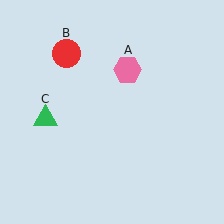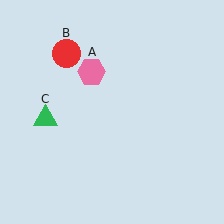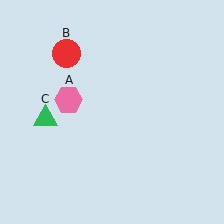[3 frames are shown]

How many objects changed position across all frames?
1 object changed position: pink hexagon (object A).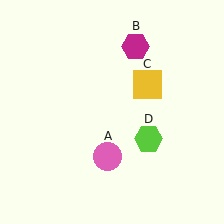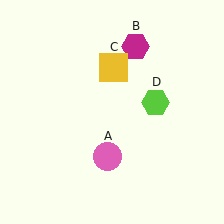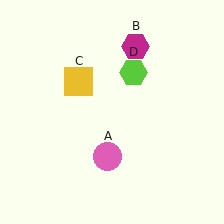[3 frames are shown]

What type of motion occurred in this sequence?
The yellow square (object C), lime hexagon (object D) rotated counterclockwise around the center of the scene.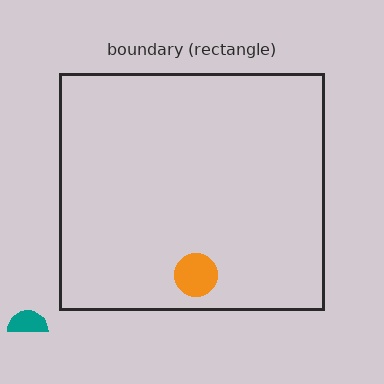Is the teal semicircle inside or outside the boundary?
Outside.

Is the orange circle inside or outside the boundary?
Inside.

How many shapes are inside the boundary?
1 inside, 1 outside.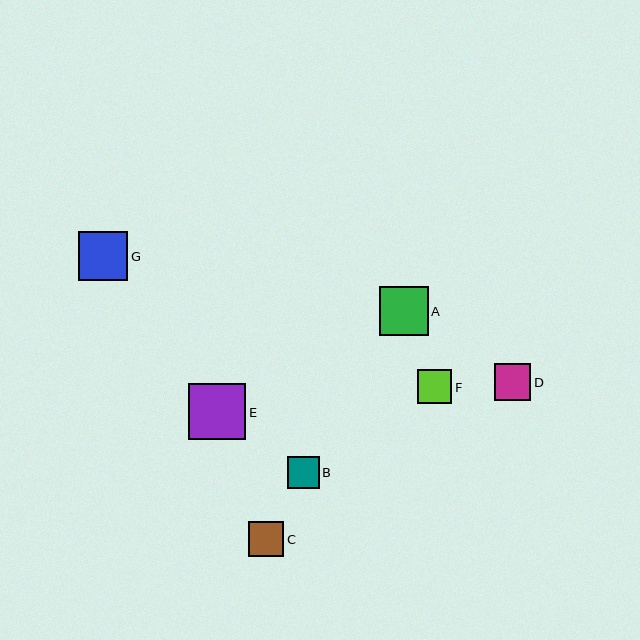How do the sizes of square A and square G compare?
Square A and square G are approximately the same size.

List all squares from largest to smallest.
From largest to smallest: E, A, G, D, C, F, B.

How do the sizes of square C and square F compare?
Square C and square F are approximately the same size.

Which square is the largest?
Square E is the largest with a size of approximately 57 pixels.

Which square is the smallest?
Square B is the smallest with a size of approximately 32 pixels.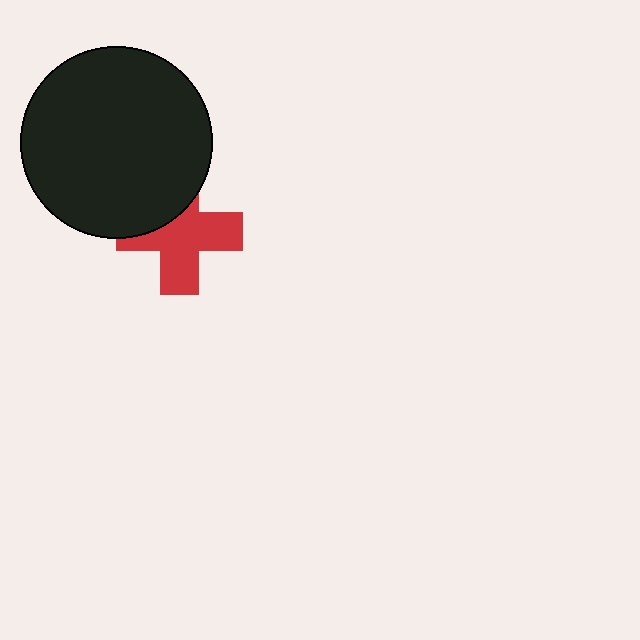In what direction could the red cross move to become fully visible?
The red cross could move down. That would shift it out from behind the black circle entirely.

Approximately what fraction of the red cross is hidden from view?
Roughly 34% of the red cross is hidden behind the black circle.